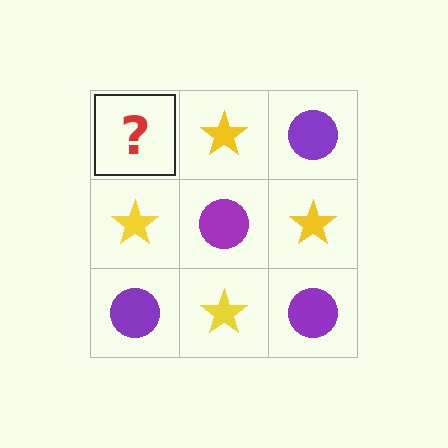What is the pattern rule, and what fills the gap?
The rule is that it alternates purple circle and yellow star in a checkerboard pattern. The gap should be filled with a purple circle.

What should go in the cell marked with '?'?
The missing cell should contain a purple circle.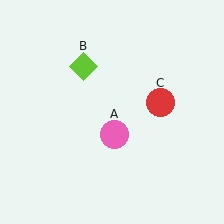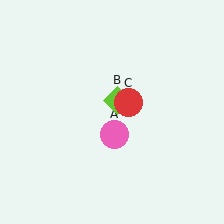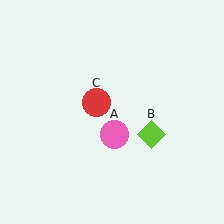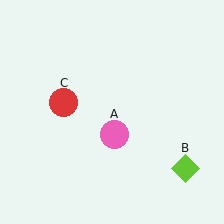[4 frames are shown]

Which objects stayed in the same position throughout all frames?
Pink circle (object A) remained stationary.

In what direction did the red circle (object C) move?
The red circle (object C) moved left.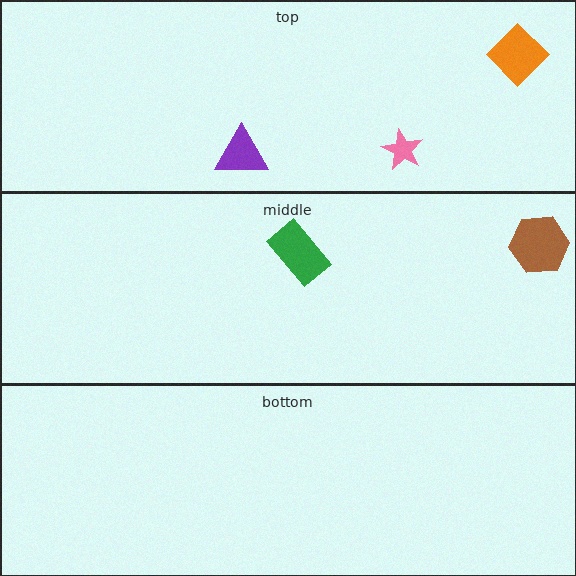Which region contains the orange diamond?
The top region.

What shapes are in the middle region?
The green rectangle, the brown hexagon.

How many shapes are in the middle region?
2.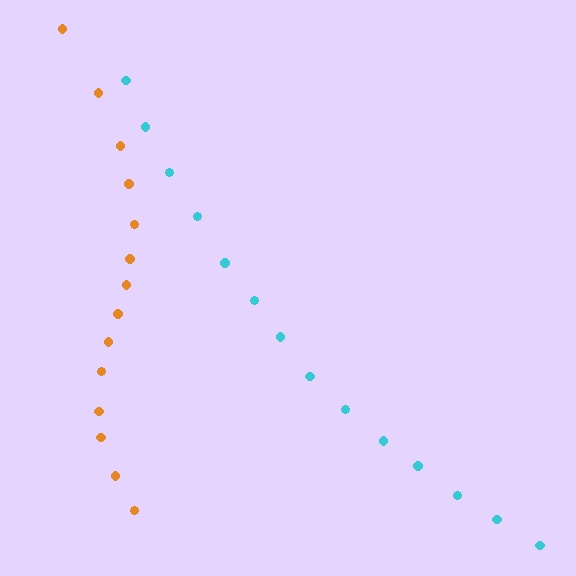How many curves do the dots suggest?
There are 2 distinct paths.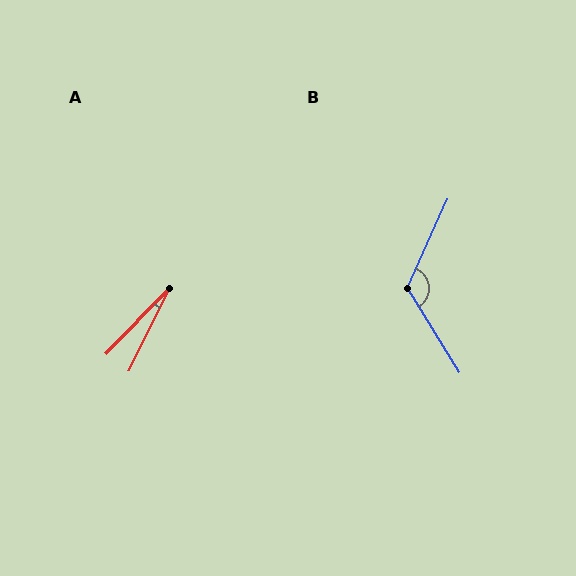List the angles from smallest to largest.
A (18°), B (124°).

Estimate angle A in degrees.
Approximately 18 degrees.